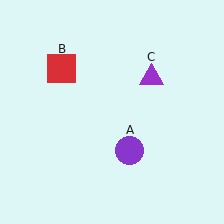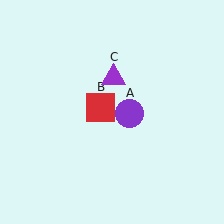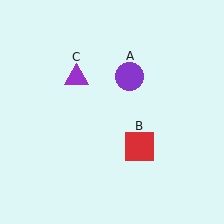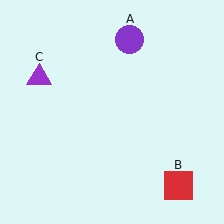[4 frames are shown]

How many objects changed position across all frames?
3 objects changed position: purple circle (object A), red square (object B), purple triangle (object C).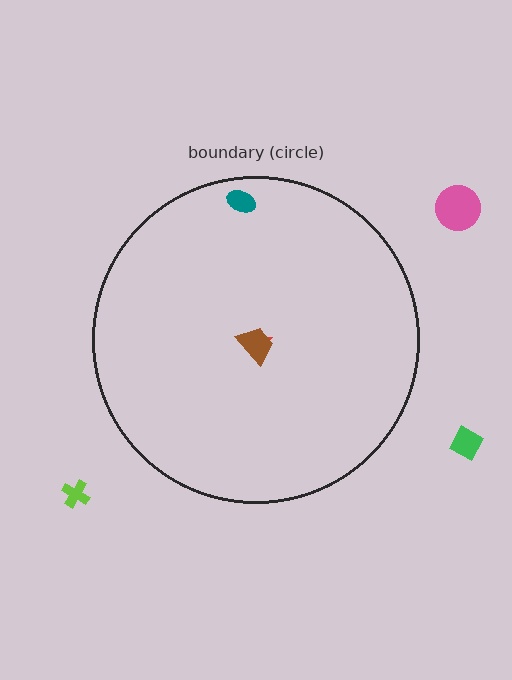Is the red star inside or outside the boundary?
Inside.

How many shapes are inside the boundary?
3 inside, 3 outside.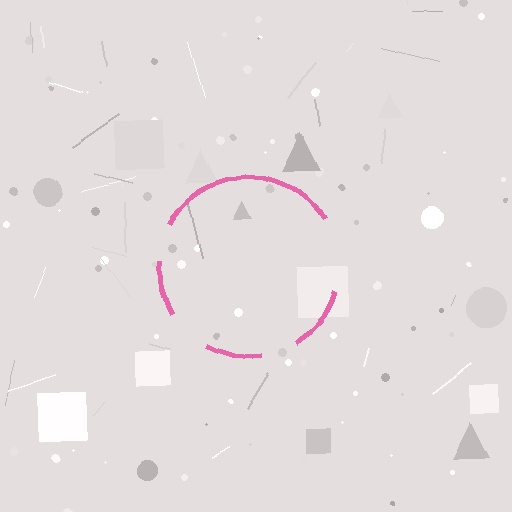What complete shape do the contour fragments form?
The contour fragments form a circle.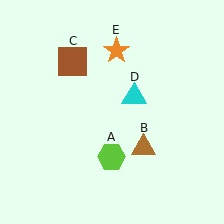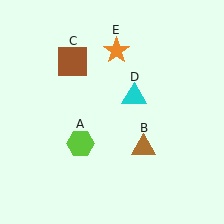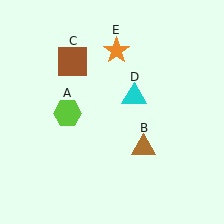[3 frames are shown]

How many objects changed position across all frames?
1 object changed position: lime hexagon (object A).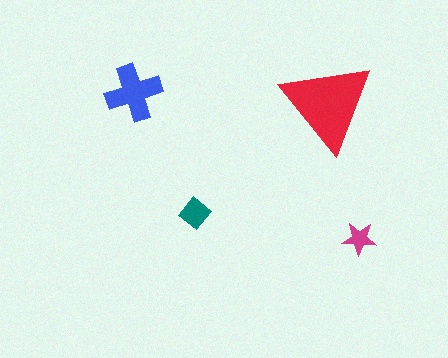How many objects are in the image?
There are 4 objects in the image.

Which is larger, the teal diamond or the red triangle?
The red triangle.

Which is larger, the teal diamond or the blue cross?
The blue cross.